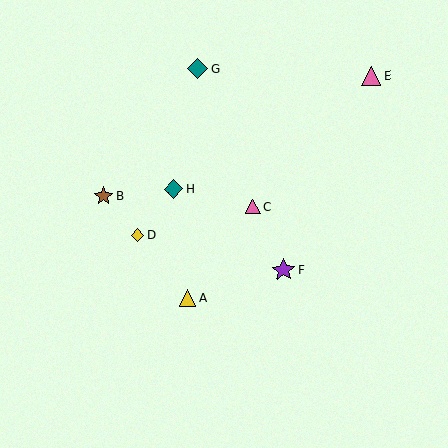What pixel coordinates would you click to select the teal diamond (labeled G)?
Click at (197, 69) to select the teal diamond G.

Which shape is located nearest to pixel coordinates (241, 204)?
The pink triangle (labeled C) at (253, 206) is nearest to that location.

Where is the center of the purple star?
The center of the purple star is at (284, 270).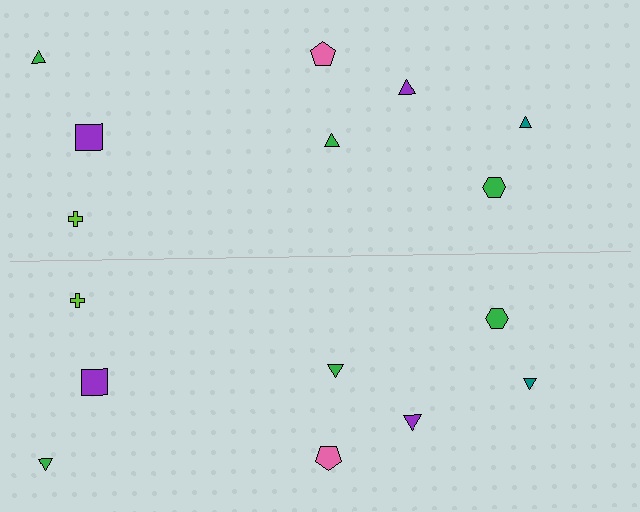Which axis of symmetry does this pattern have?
The pattern has a horizontal axis of symmetry running through the center of the image.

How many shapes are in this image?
There are 16 shapes in this image.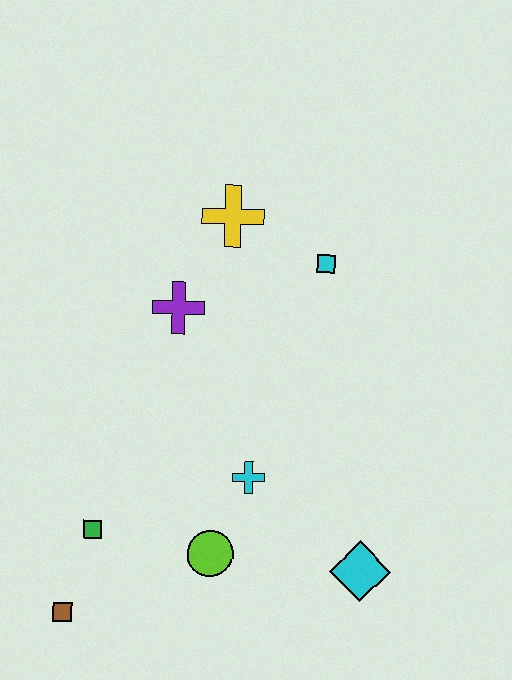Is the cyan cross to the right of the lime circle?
Yes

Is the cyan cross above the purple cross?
No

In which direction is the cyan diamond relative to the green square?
The cyan diamond is to the right of the green square.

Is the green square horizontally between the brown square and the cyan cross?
Yes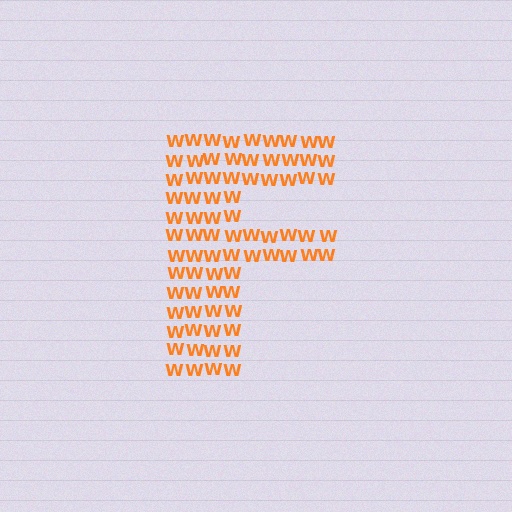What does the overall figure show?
The overall figure shows the letter F.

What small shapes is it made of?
It is made of small letter W's.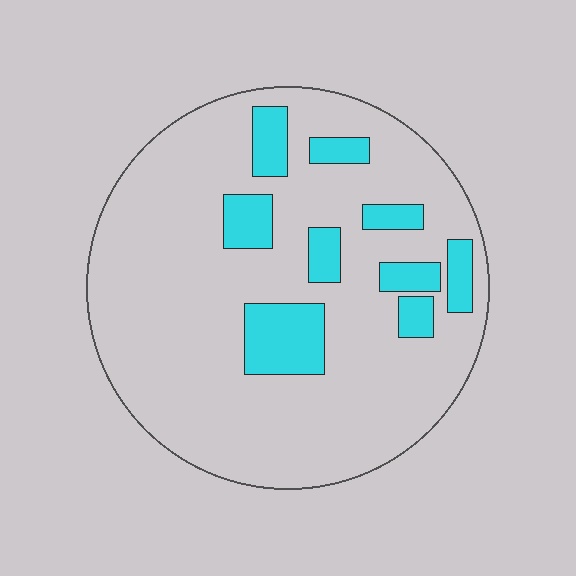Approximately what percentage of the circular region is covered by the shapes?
Approximately 15%.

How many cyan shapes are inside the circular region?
9.